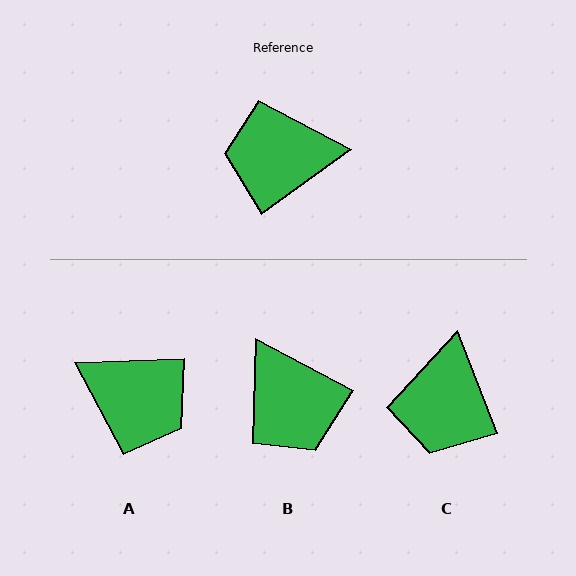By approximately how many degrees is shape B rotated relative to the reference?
Approximately 116 degrees counter-clockwise.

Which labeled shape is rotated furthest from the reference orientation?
A, about 146 degrees away.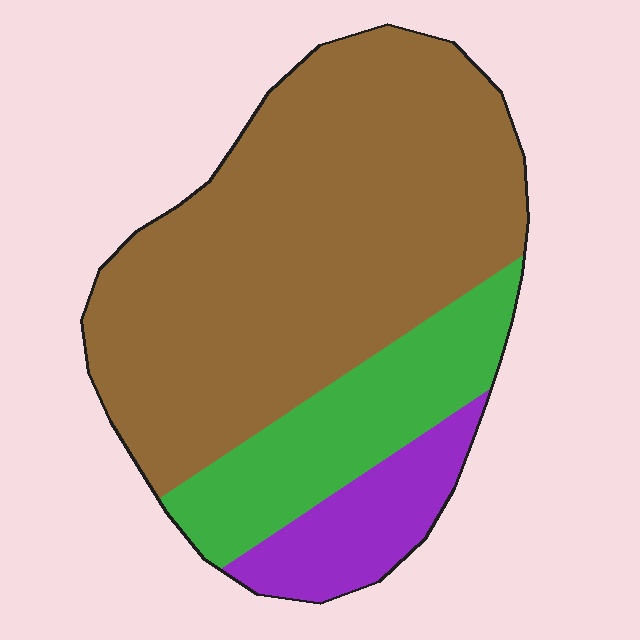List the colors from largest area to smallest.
From largest to smallest: brown, green, purple.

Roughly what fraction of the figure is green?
Green covers 20% of the figure.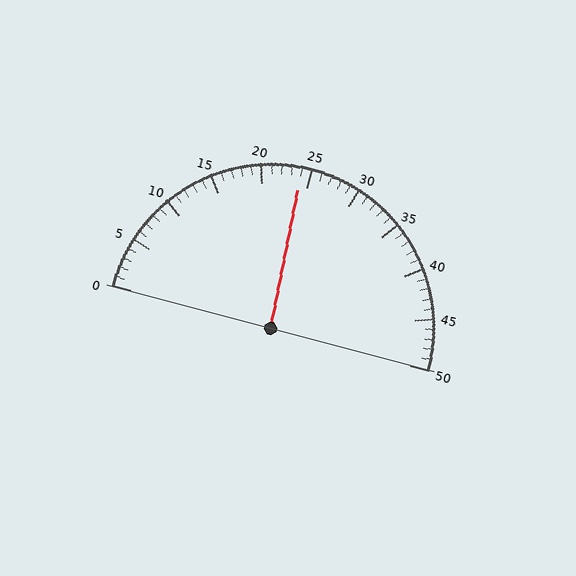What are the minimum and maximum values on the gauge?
The gauge ranges from 0 to 50.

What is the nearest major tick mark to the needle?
The nearest major tick mark is 25.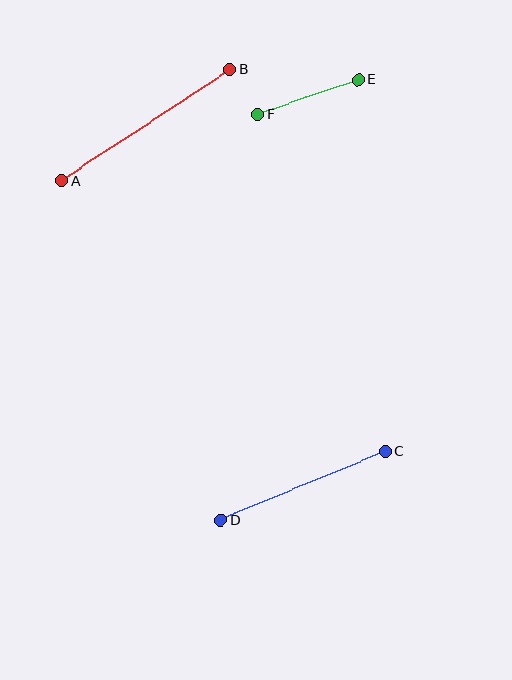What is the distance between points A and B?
The distance is approximately 202 pixels.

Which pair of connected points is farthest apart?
Points A and B are farthest apart.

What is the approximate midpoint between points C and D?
The midpoint is at approximately (303, 486) pixels.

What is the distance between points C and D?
The distance is approximately 179 pixels.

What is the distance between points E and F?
The distance is approximately 107 pixels.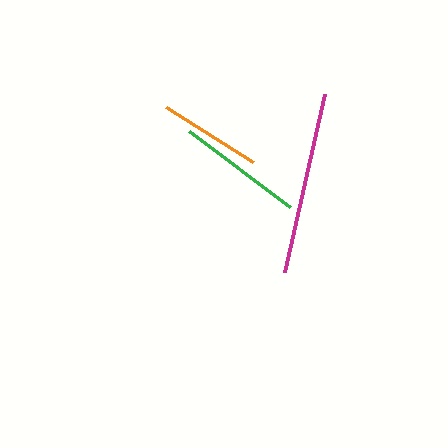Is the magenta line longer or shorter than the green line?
The magenta line is longer than the green line.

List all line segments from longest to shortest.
From longest to shortest: magenta, green, orange.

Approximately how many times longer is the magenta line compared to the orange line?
The magenta line is approximately 1.8 times the length of the orange line.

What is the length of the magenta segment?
The magenta segment is approximately 182 pixels long.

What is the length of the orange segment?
The orange segment is approximately 103 pixels long.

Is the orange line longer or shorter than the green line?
The green line is longer than the orange line.